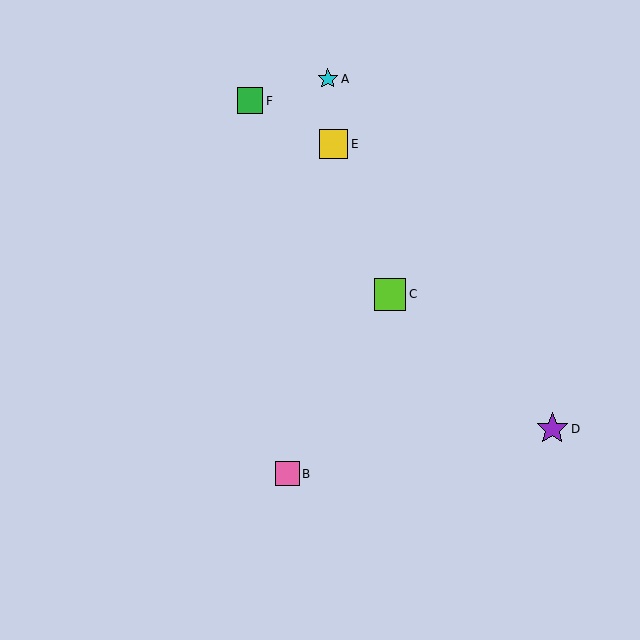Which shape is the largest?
The purple star (labeled D) is the largest.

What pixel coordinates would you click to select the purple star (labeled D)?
Click at (552, 429) to select the purple star D.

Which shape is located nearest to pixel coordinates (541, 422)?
The purple star (labeled D) at (552, 429) is nearest to that location.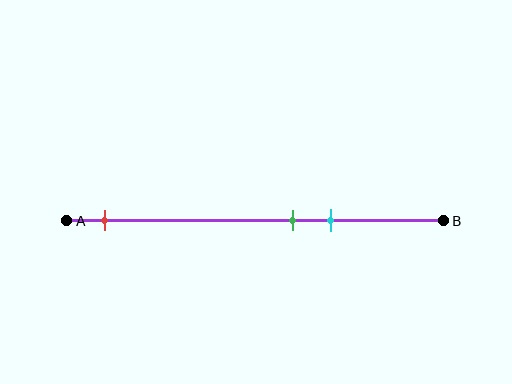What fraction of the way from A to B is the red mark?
The red mark is approximately 10% (0.1) of the way from A to B.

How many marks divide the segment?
There are 3 marks dividing the segment.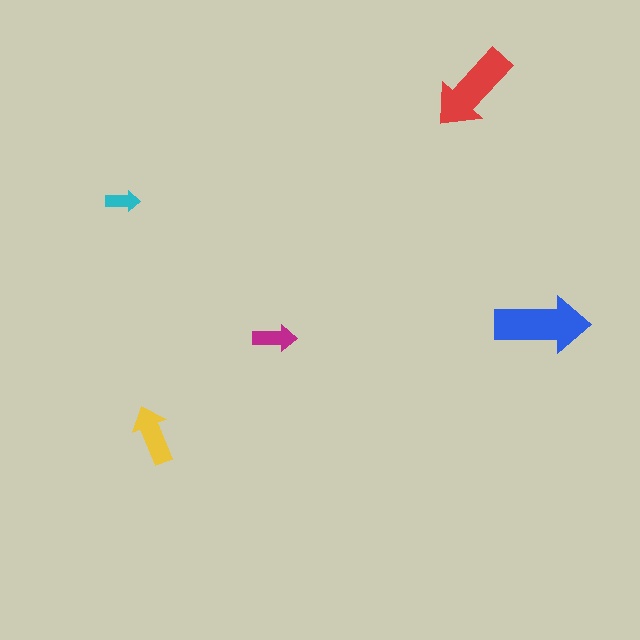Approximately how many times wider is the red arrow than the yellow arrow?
About 1.5 times wider.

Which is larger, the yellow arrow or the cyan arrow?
The yellow one.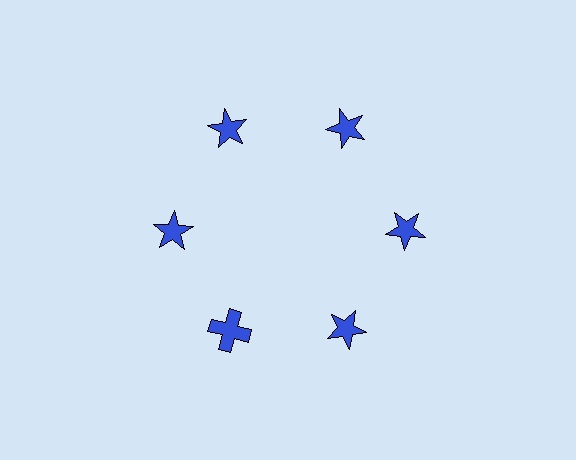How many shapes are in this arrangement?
There are 6 shapes arranged in a ring pattern.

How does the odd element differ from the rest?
It has a different shape: cross instead of star.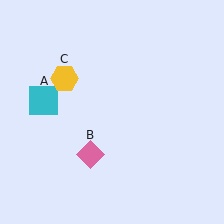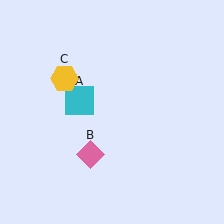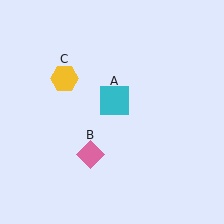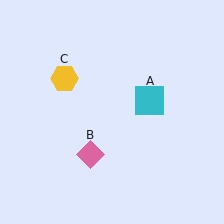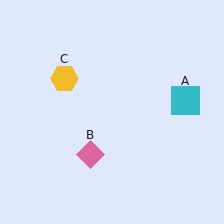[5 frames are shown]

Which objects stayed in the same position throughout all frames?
Pink diamond (object B) and yellow hexagon (object C) remained stationary.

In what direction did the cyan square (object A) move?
The cyan square (object A) moved right.